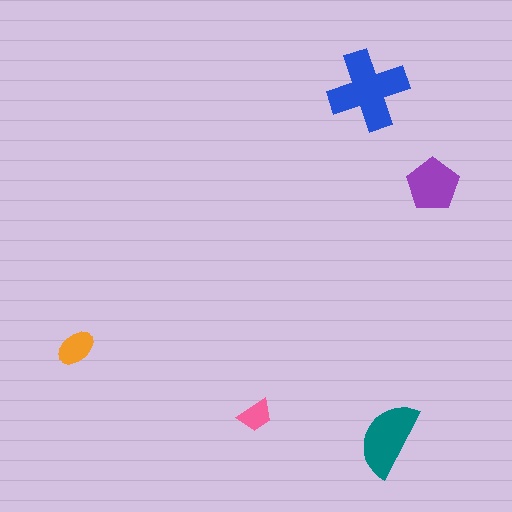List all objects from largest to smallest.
The blue cross, the teal semicircle, the purple pentagon, the orange ellipse, the pink trapezoid.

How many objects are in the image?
There are 5 objects in the image.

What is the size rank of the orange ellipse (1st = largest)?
4th.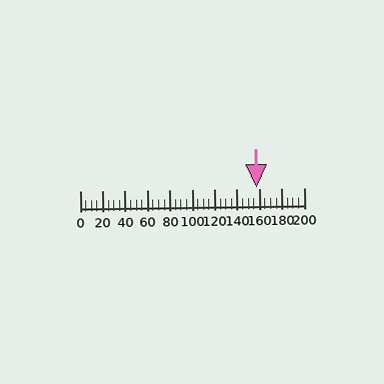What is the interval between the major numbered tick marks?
The major tick marks are spaced 20 units apart.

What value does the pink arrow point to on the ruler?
The pink arrow points to approximately 158.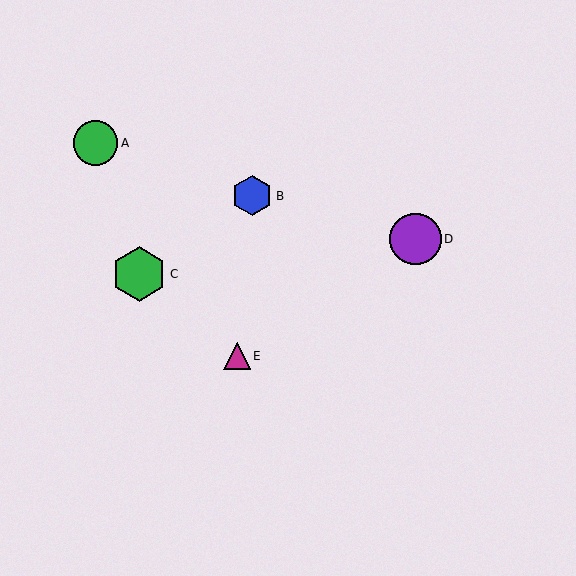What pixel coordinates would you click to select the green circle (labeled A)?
Click at (96, 143) to select the green circle A.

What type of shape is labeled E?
Shape E is a magenta triangle.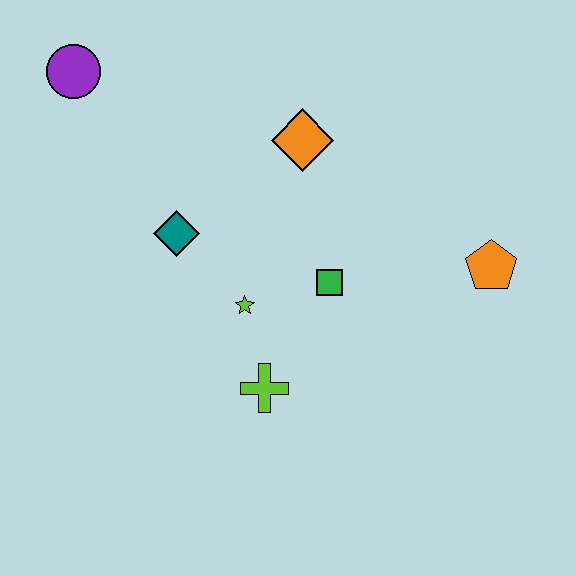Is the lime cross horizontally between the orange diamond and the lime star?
Yes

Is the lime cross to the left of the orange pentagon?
Yes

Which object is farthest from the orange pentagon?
The purple circle is farthest from the orange pentagon.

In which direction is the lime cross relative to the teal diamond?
The lime cross is below the teal diamond.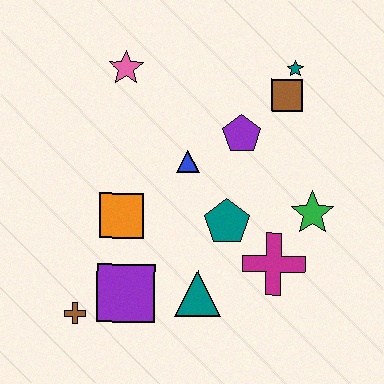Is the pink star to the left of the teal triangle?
Yes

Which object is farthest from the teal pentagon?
The pink star is farthest from the teal pentagon.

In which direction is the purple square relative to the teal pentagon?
The purple square is to the left of the teal pentagon.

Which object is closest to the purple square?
The brown cross is closest to the purple square.